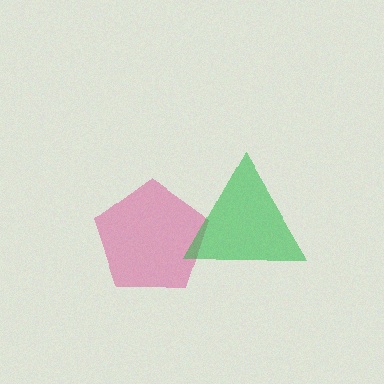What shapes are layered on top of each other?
The layered shapes are: a magenta pentagon, a green triangle.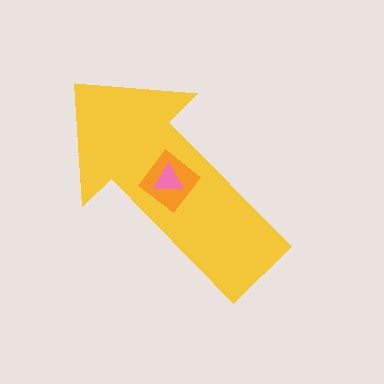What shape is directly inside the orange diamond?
The pink triangle.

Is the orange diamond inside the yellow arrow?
Yes.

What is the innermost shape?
The pink triangle.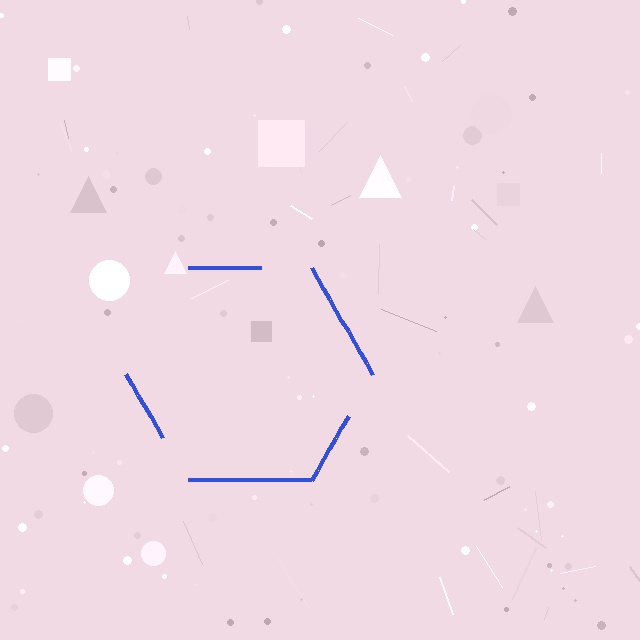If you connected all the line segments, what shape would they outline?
They would outline a hexagon.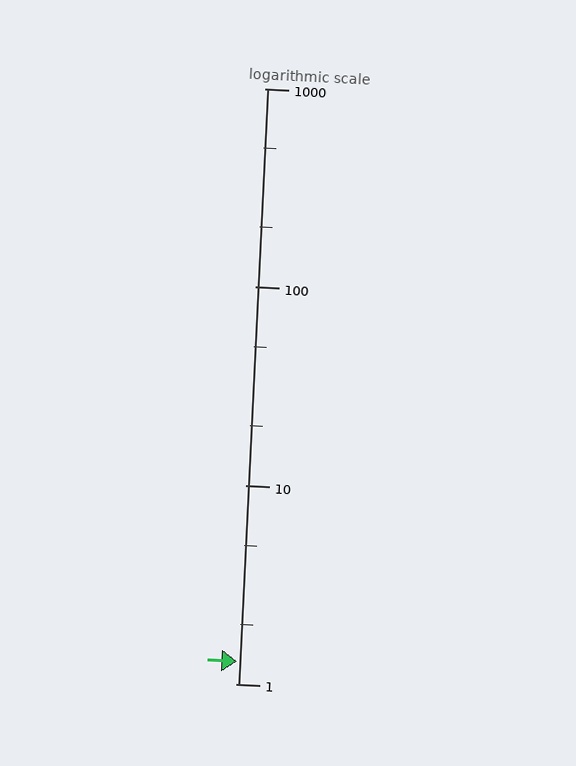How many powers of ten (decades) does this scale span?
The scale spans 3 decades, from 1 to 1000.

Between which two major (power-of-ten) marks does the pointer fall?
The pointer is between 1 and 10.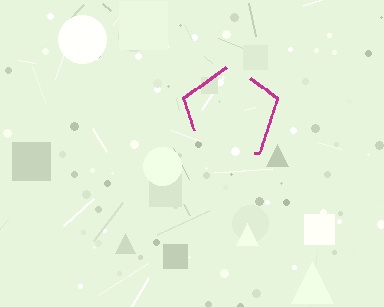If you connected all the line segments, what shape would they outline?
They would outline a pentagon.